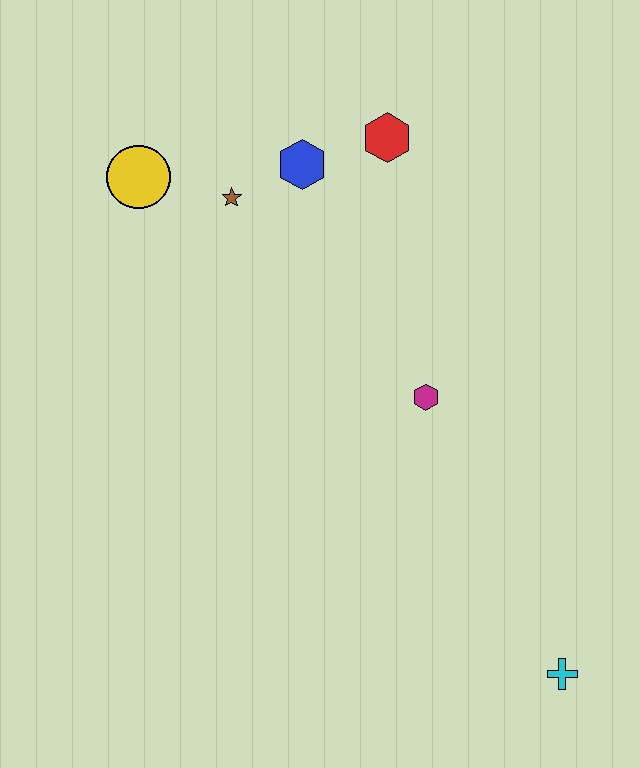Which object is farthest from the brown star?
The cyan cross is farthest from the brown star.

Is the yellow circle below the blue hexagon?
Yes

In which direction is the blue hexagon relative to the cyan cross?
The blue hexagon is above the cyan cross.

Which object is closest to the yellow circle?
The brown star is closest to the yellow circle.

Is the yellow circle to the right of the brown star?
No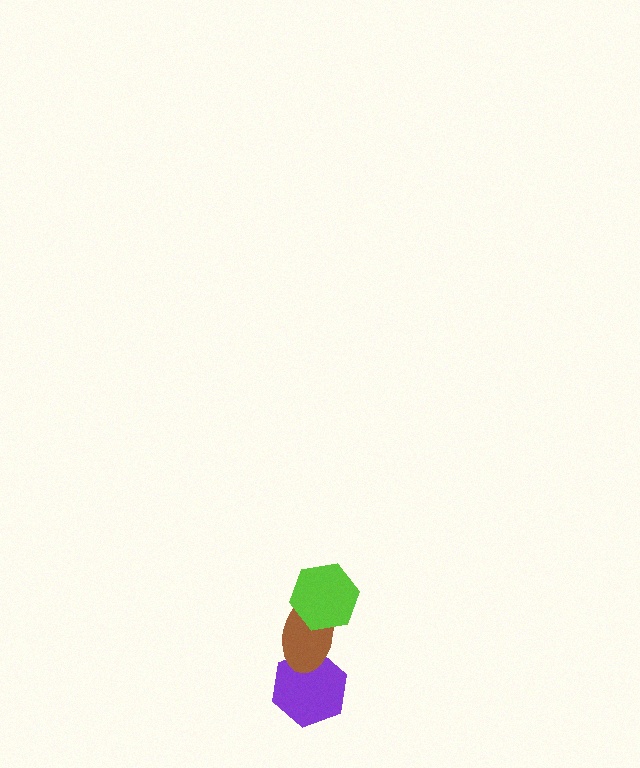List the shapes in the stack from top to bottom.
From top to bottom: the lime hexagon, the brown ellipse, the purple hexagon.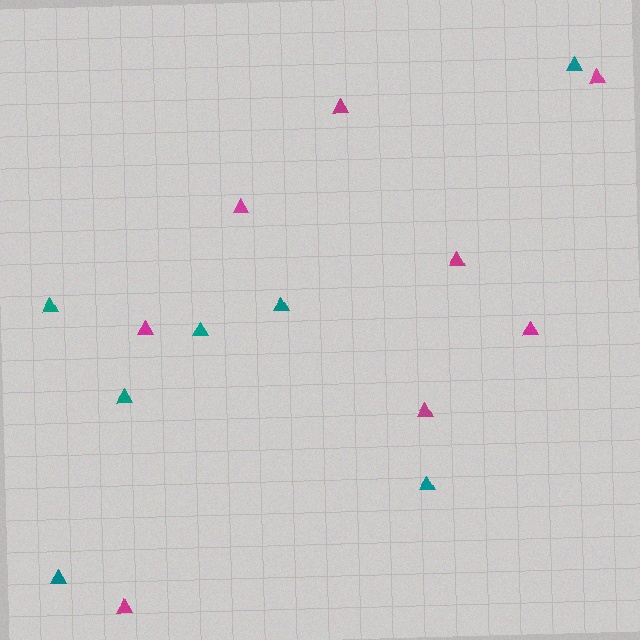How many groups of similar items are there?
There are 2 groups: one group of teal triangles (7) and one group of magenta triangles (8).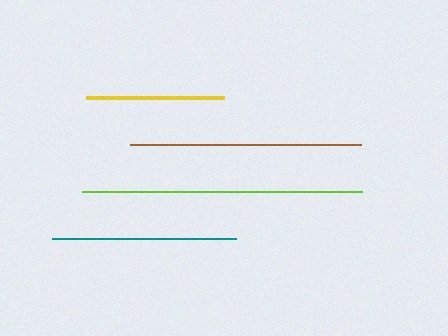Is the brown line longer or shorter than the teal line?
The brown line is longer than the teal line.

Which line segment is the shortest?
The yellow line is the shortest at approximately 138 pixels.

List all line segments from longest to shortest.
From longest to shortest: lime, brown, teal, yellow.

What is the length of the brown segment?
The brown segment is approximately 231 pixels long.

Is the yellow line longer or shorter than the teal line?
The teal line is longer than the yellow line.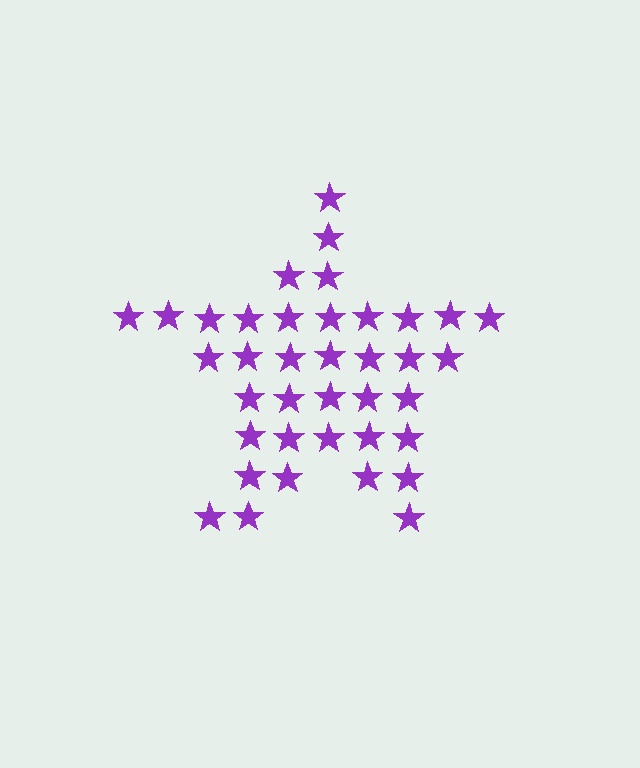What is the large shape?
The large shape is a star.